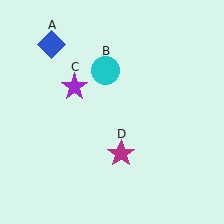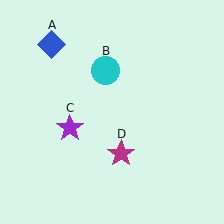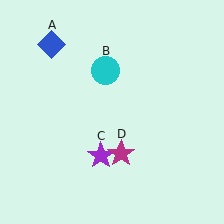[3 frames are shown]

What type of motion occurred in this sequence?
The purple star (object C) rotated counterclockwise around the center of the scene.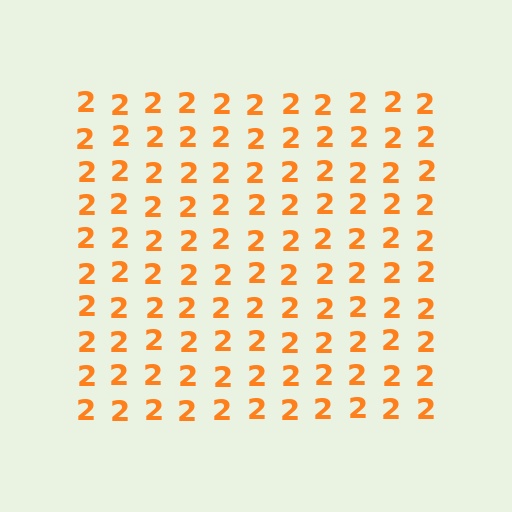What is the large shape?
The large shape is a square.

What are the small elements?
The small elements are digit 2's.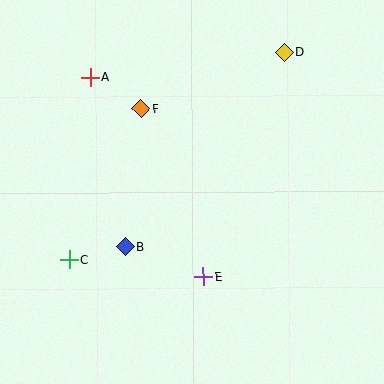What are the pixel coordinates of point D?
Point D is at (284, 53).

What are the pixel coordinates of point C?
Point C is at (70, 259).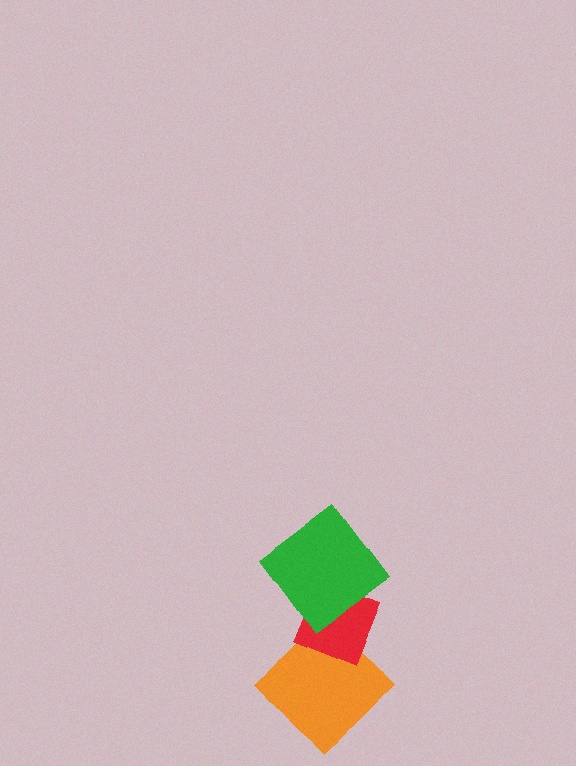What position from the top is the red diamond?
The red diamond is 2nd from the top.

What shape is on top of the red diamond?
The green diamond is on top of the red diamond.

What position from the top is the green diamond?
The green diamond is 1st from the top.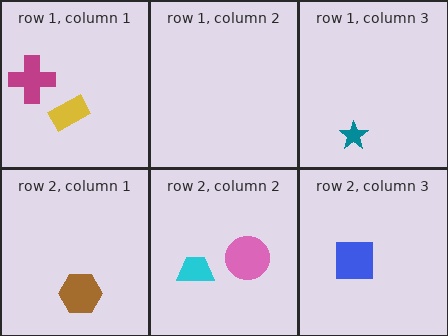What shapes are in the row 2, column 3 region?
The blue square.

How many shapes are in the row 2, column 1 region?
1.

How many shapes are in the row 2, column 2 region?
2.